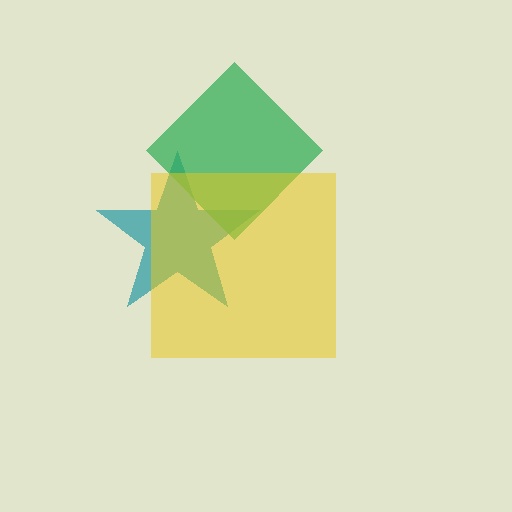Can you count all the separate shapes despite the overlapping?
Yes, there are 3 separate shapes.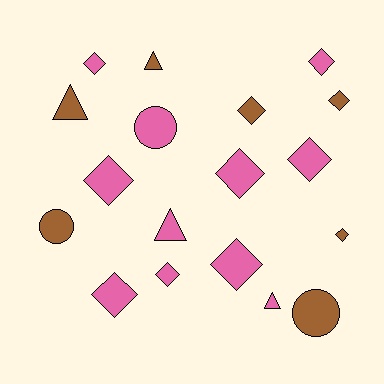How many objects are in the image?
There are 18 objects.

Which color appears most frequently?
Pink, with 11 objects.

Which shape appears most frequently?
Diamond, with 11 objects.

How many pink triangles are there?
There are 2 pink triangles.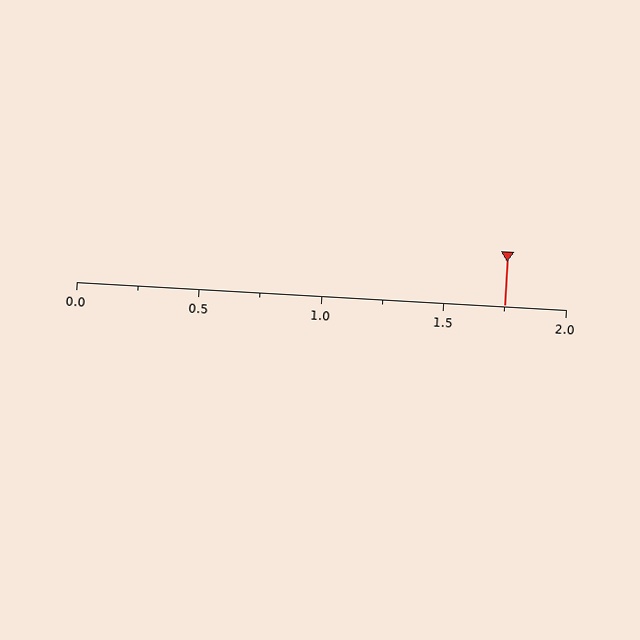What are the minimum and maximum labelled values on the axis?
The axis runs from 0.0 to 2.0.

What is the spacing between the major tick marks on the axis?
The major ticks are spaced 0.5 apart.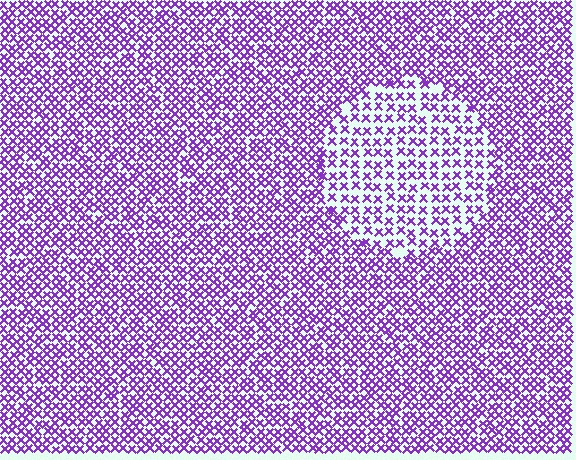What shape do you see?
I see a circle.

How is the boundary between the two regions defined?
The boundary is defined by a change in element density (approximately 1.7x ratio). All elements are the same color, size, and shape.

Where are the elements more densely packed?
The elements are more densely packed outside the circle boundary.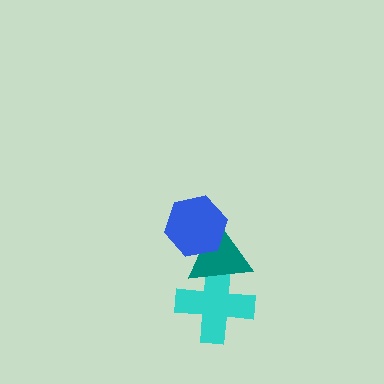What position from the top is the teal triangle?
The teal triangle is 2nd from the top.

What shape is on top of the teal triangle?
The blue hexagon is on top of the teal triangle.